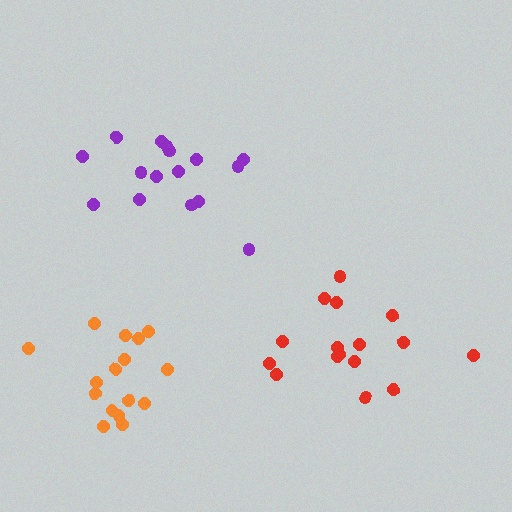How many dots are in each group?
Group 1: 16 dots, Group 2: 16 dots, Group 3: 16 dots (48 total).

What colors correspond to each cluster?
The clusters are colored: red, purple, orange.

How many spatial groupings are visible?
There are 3 spatial groupings.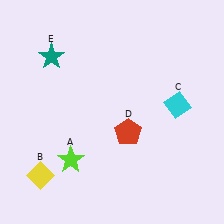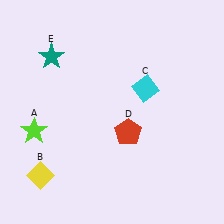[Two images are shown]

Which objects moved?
The objects that moved are: the lime star (A), the cyan diamond (C).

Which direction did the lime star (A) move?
The lime star (A) moved left.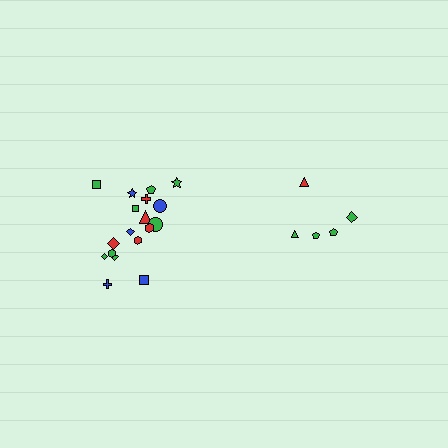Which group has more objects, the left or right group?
The left group.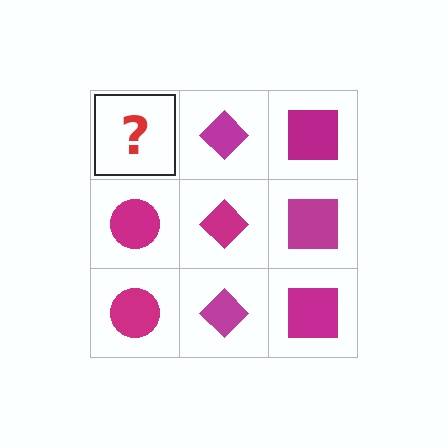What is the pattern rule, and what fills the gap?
The rule is that each column has a consistent shape. The gap should be filled with a magenta circle.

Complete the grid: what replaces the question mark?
The question mark should be replaced with a magenta circle.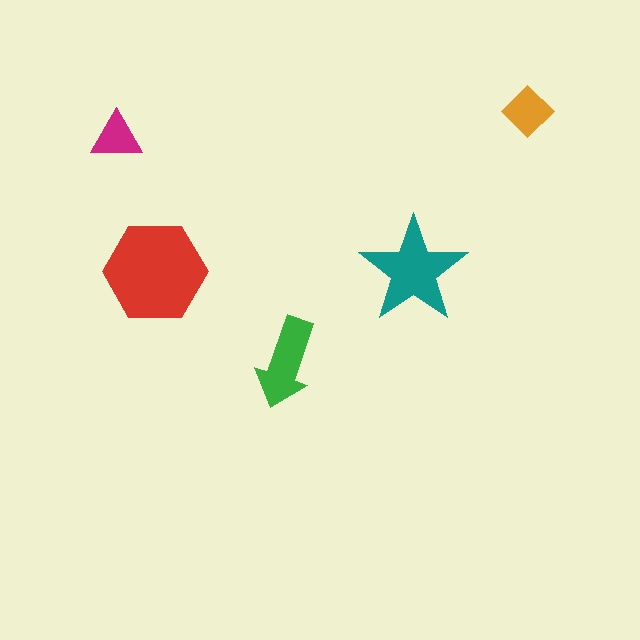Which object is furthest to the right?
The orange diamond is rightmost.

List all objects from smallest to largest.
The magenta triangle, the orange diamond, the green arrow, the teal star, the red hexagon.